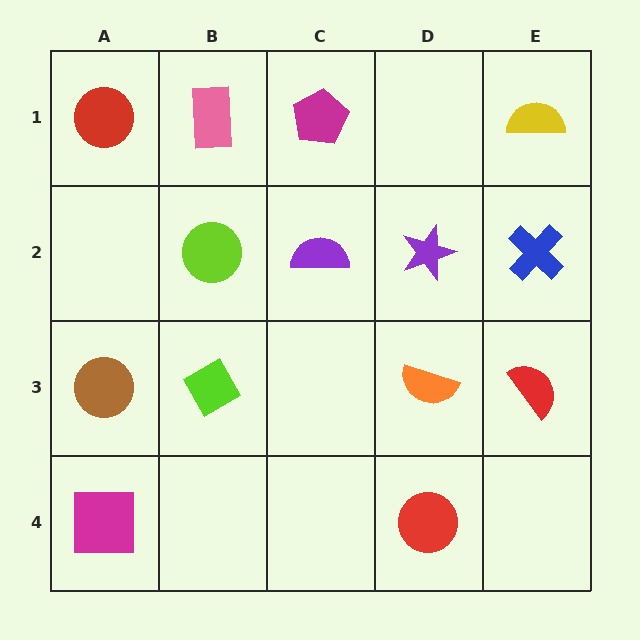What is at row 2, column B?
A lime circle.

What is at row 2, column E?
A blue cross.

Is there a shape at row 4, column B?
No, that cell is empty.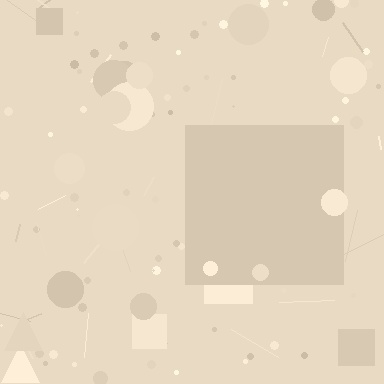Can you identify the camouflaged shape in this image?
The camouflaged shape is a square.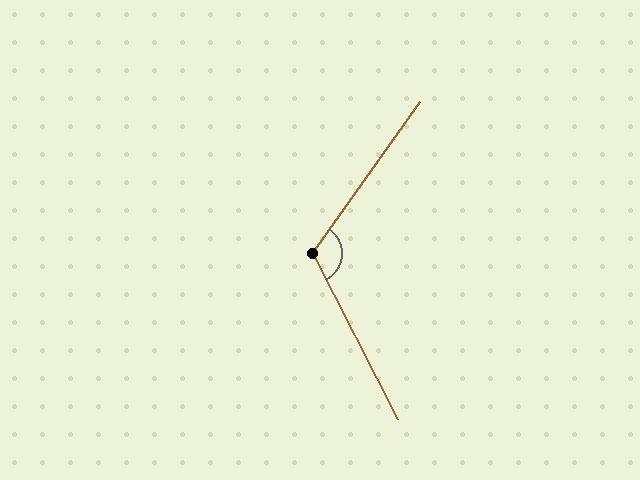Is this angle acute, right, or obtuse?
It is obtuse.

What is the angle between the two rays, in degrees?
Approximately 118 degrees.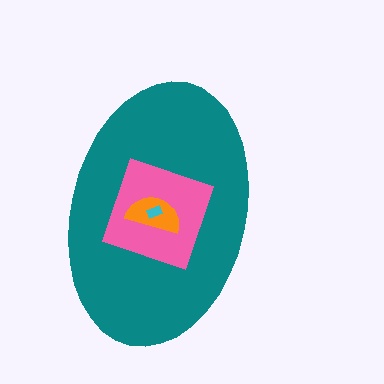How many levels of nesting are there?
4.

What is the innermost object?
The cyan rectangle.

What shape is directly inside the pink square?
The orange semicircle.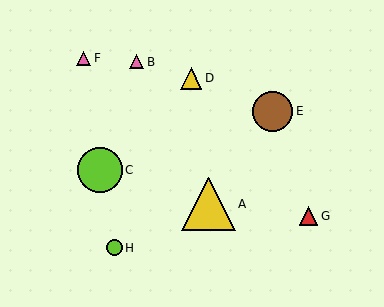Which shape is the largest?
The yellow triangle (labeled A) is the largest.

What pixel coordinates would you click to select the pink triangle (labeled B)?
Click at (137, 62) to select the pink triangle B.